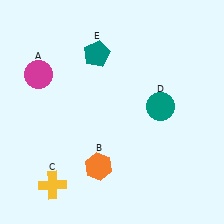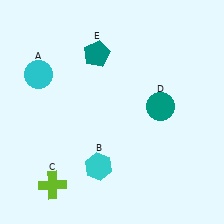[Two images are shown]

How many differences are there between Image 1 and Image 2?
There are 3 differences between the two images.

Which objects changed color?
A changed from magenta to cyan. B changed from orange to cyan. C changed from yellow to lime.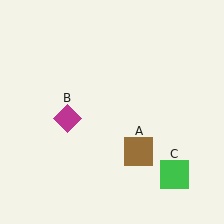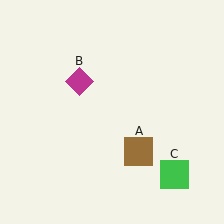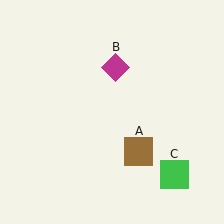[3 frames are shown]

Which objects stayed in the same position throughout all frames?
Brown square (object A) and green square (object C) remained stationary.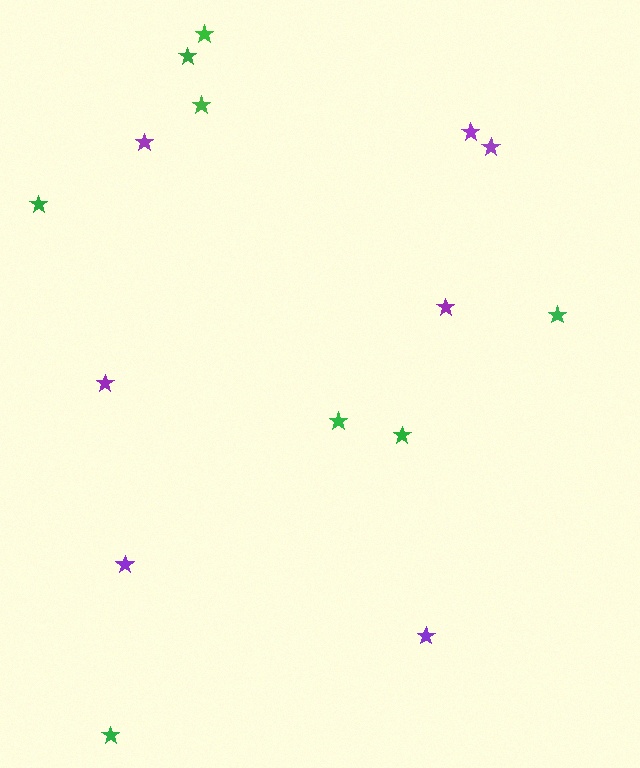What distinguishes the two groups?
There are 2 groups: one group of green stars (8) and one group of purple stars (7).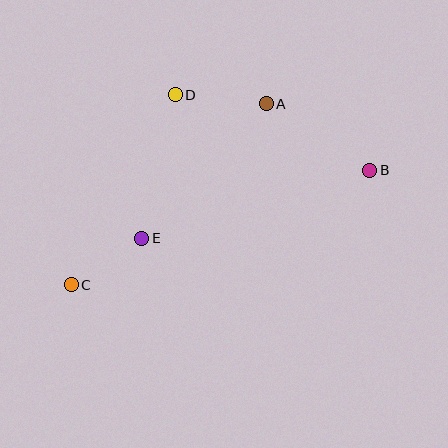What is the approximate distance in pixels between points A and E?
The distance between A and E is approximately 183 pixels.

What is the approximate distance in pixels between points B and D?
The distance between B and D is approximately 209 pixels.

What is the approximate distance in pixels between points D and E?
The distance between D and E is approximately 147 pixels.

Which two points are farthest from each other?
Points B and C are farthest from each other.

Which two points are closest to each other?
Points C and E are closest to each other.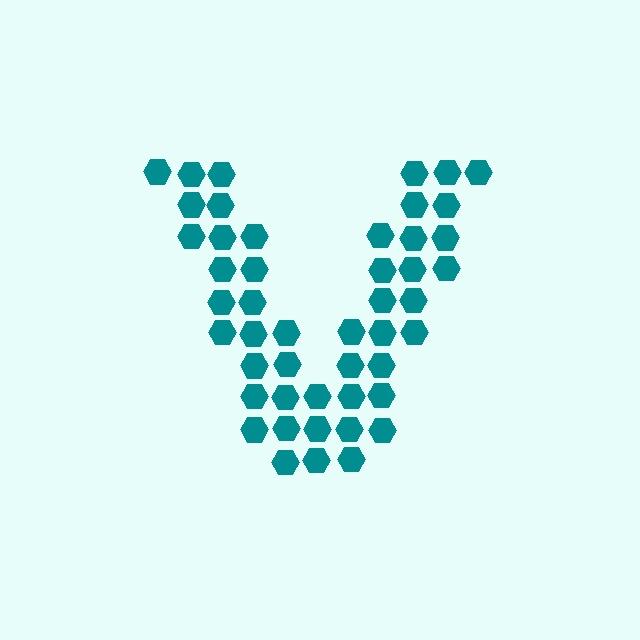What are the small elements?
The small elements are hexagons.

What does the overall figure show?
The overall figure shows the letter V.